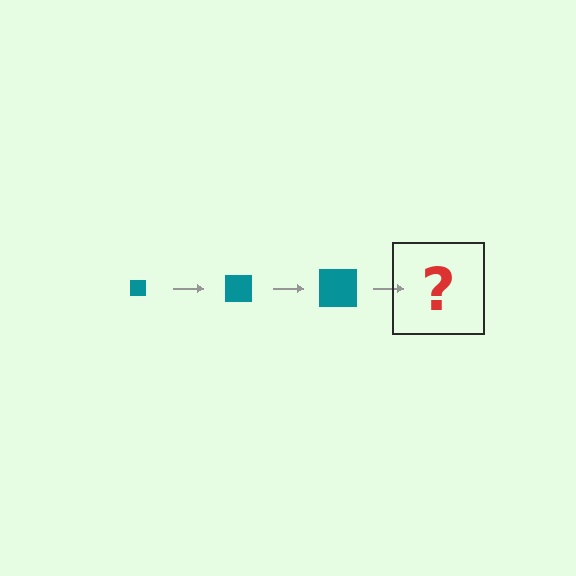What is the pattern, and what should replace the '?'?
The pattern is that the square gets progressively larger each step. The '?' should be a teal square, larger than the previous one.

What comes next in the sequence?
The next element should be a teal square, larger than the previous one.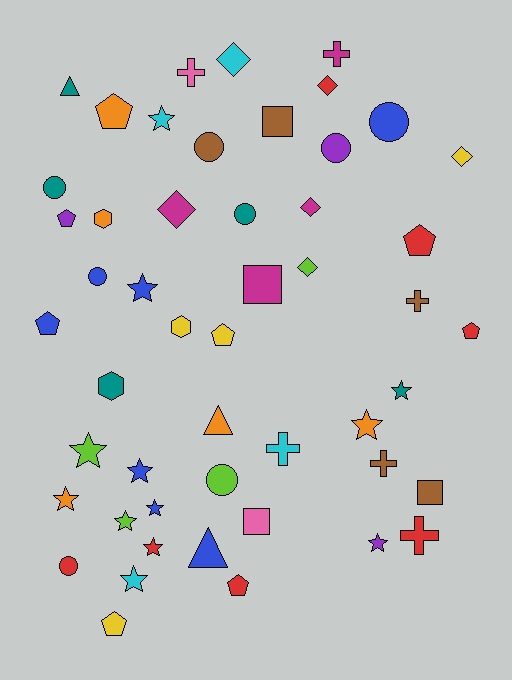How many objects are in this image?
There are 50 objects.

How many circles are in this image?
There are 8 circles.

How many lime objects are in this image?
There are 4 lime objects.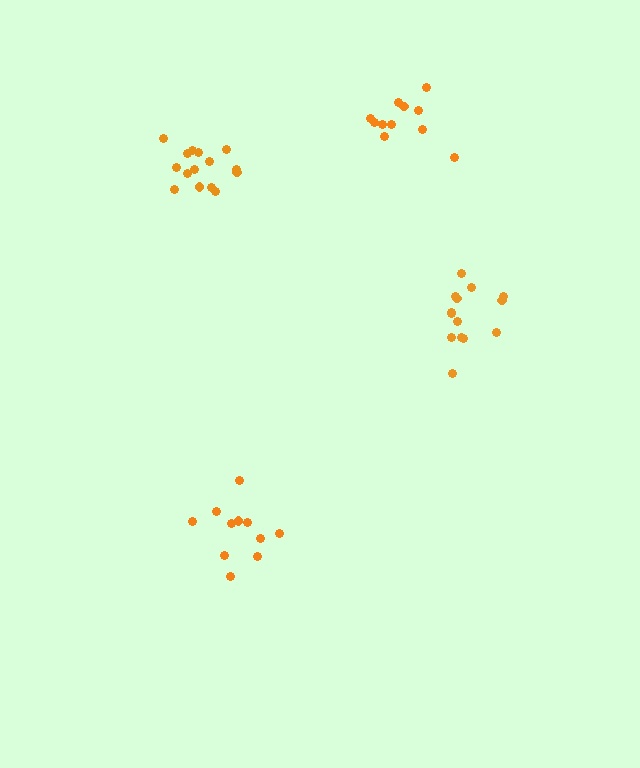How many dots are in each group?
Group 1: 14 dots, Group 2: 11 dots, Group 3: 11 dots, Group 4: 15 dots (51 total).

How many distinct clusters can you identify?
There are 4 distinct clusters.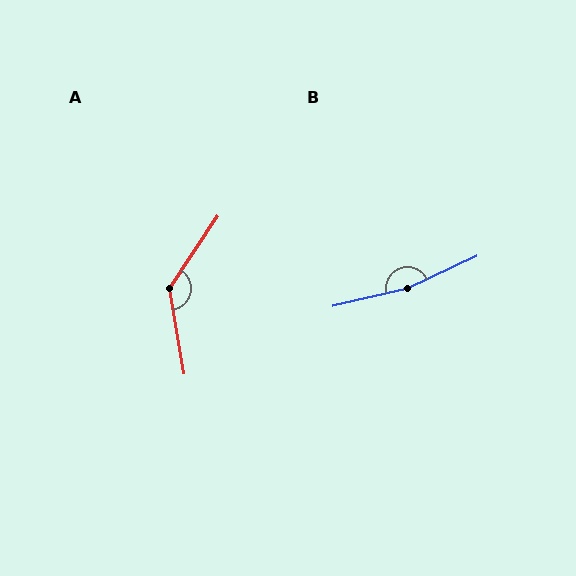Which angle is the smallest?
A, at approximately 136 degrees.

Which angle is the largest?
B, at approximately 168 degrees.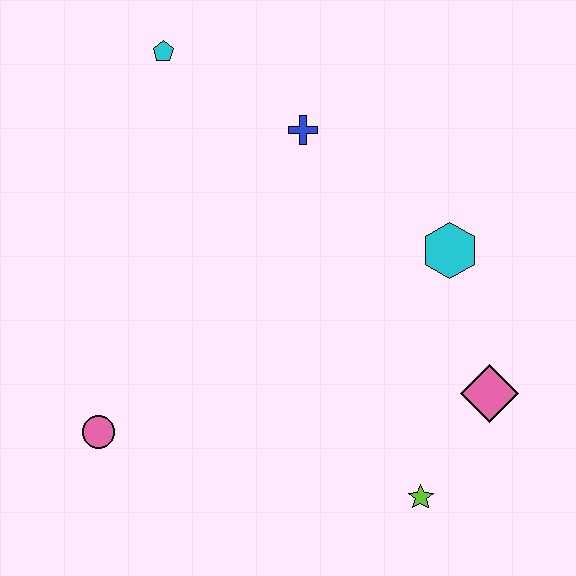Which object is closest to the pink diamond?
The lime star is closest to the pink diamond.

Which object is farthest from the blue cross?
The lime star is farthest from the blue cross.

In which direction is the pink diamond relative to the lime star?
The pink diamond is above the lime star.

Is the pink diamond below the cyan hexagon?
Yes